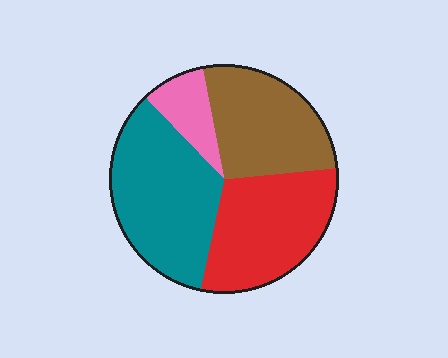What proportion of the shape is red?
Red covers about 30% of the shape.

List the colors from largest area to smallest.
From largest to smallest: teal, red, brown, pink.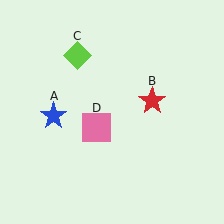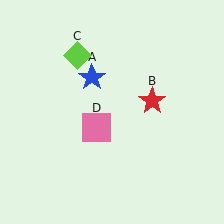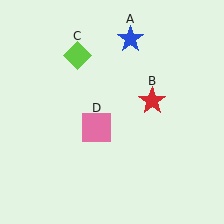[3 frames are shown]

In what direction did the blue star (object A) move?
The blue star (object A) moved up and to the right.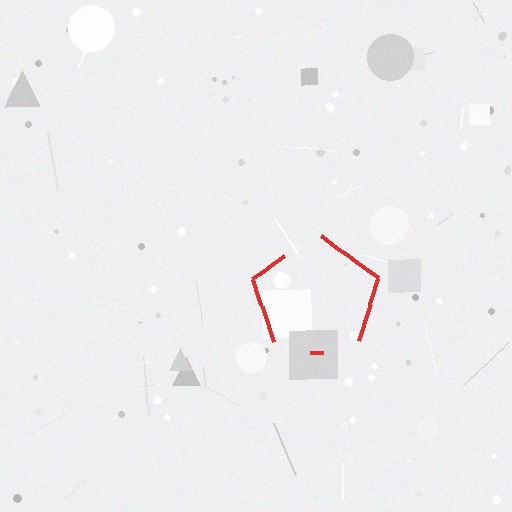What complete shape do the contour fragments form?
The contour fragments form a pentagon.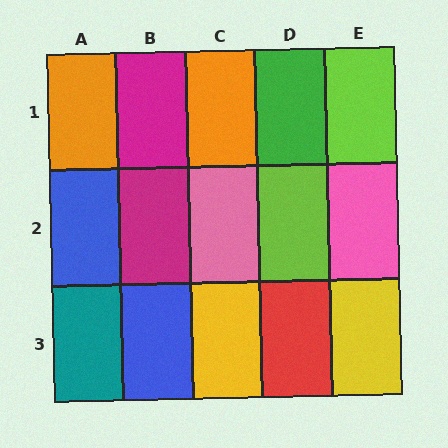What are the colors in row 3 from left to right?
Teal, blue, yellow, red, yellow.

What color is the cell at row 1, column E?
Lime.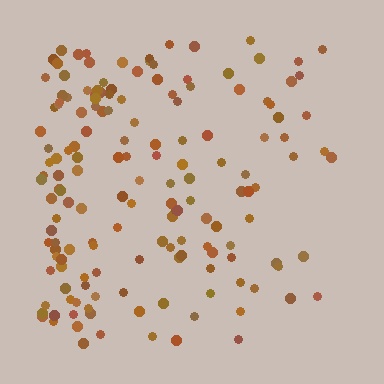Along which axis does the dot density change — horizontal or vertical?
Horizontal.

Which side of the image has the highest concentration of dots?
The left.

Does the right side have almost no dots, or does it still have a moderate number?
Still a moderate number, just noticeably fewer than the left.